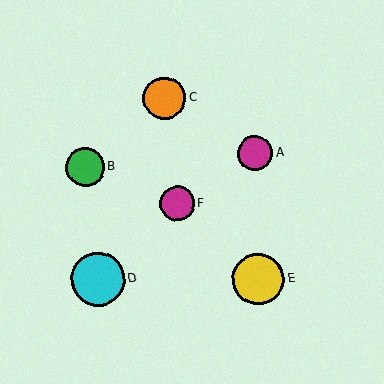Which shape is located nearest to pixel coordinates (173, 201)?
The magenta circle (labeled F) at (177, 203) is nearest to that location.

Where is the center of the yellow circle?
The center of the yellow circle is at (258, 279).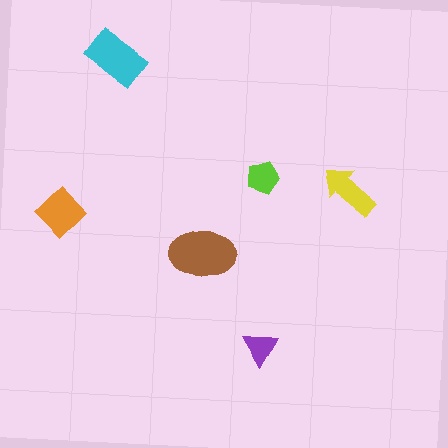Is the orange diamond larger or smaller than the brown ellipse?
Smaller.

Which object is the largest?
The brown ellipse.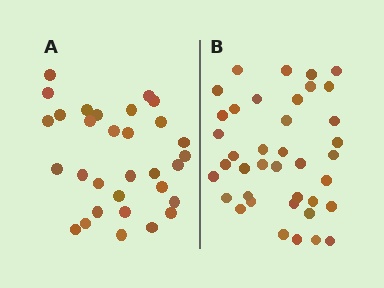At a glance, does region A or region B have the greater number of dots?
Region B (the right region) has more dots.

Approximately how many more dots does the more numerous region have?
Region B has roughly 8 or so more dots than region A.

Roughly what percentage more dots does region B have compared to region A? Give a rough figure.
About 25% more.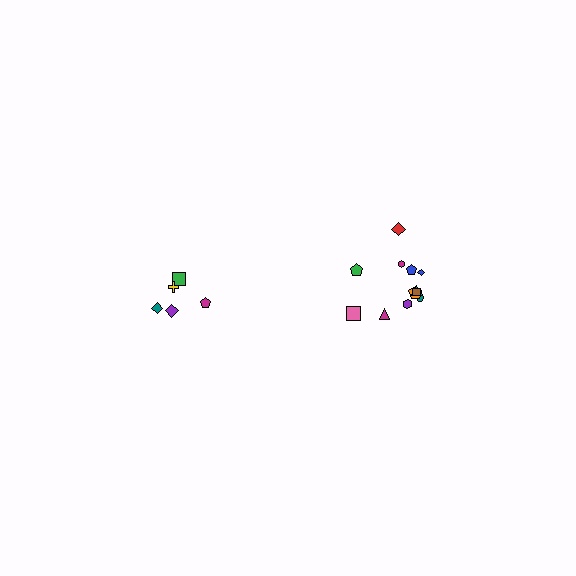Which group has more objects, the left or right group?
The right group.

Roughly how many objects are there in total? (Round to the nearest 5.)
Roughly 15 objects in total.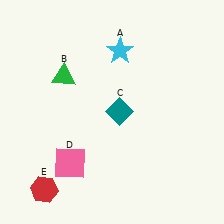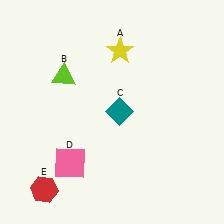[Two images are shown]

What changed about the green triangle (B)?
In Image 1, B is green. In Image 2, it changed to lime.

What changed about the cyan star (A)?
In Image 1, A is cyan. In Image 2, it changed to yellow.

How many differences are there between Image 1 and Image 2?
There are 2 differences between the two images.